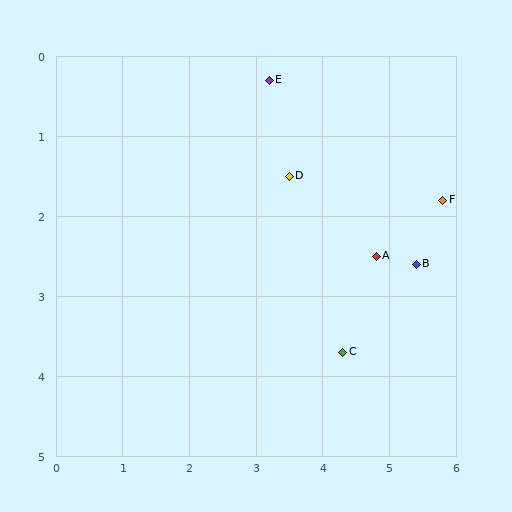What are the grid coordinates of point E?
Point E is at approximately (3.2, 0.3).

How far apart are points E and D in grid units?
Points E and D are about 1.2 grid units apart.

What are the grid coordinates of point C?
Point C is at approximately (4.3, 3.7).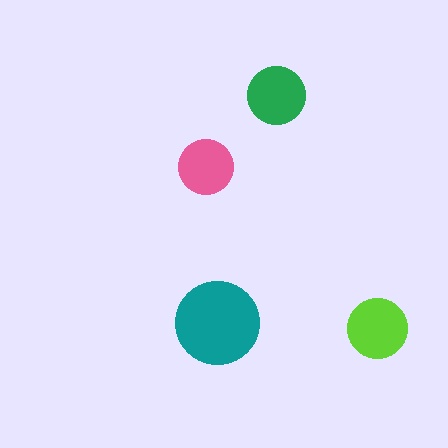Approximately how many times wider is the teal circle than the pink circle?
About 1.5 times wider.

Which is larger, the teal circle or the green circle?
The teal one.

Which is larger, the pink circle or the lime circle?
The lime one.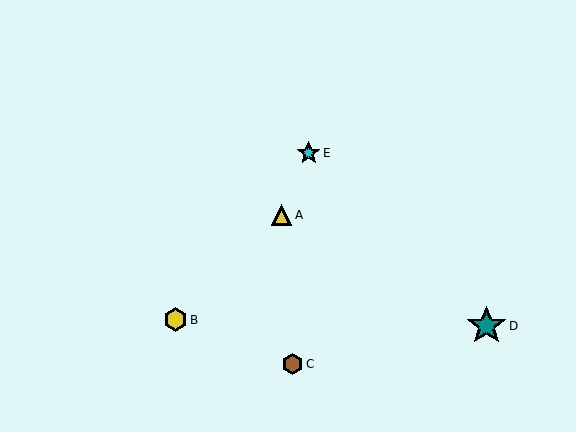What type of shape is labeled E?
Shape E is a cyan star.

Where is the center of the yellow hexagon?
The center of the yellow hexagon is at (175, 320).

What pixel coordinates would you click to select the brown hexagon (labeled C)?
Click at (293, 364) to select the brown hexagon C.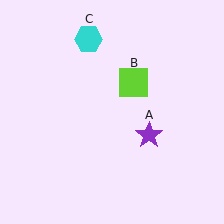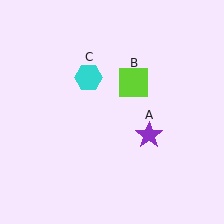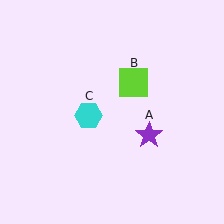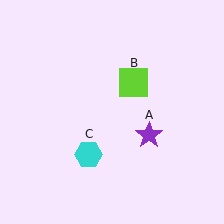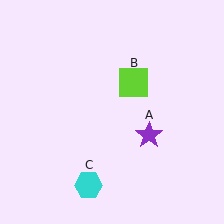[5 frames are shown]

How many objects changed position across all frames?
1 object changed position: cyan hexagon (object C).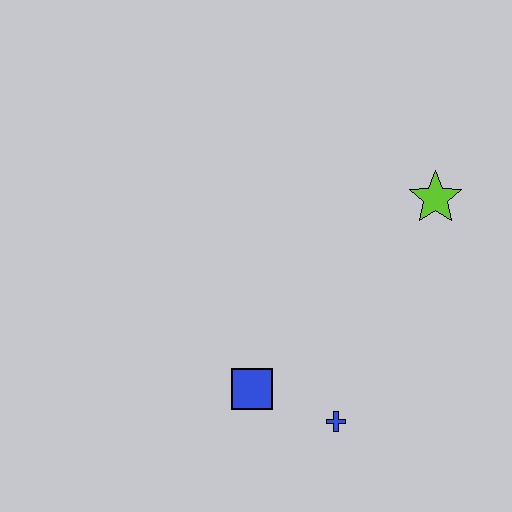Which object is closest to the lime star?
The blue cross is closest to the lime star.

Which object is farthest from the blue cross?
The lime star is farthest from the blue cross.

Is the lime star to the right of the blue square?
Yes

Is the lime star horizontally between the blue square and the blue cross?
No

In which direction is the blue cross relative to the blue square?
The blue cross is to the right of the blue square.